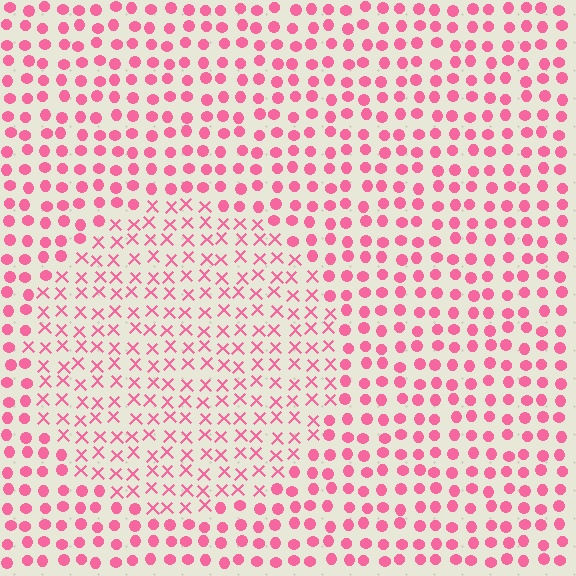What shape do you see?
I see a circle.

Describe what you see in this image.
The image is filled with small pink elements arranged in a uniform grid. A circle-shaped region contains X marks, while the surrounding area contains circles. The boundary is defined purely by the change in element shape.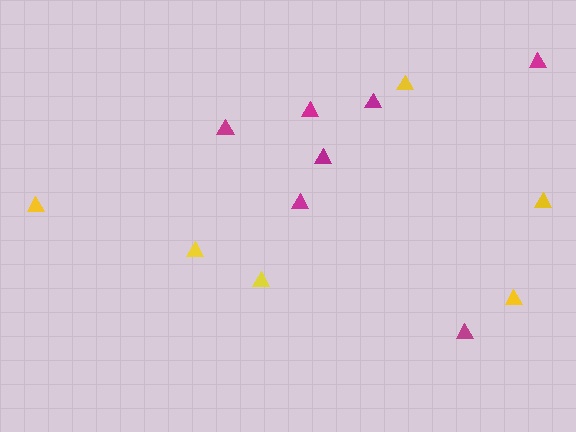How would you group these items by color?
There are 2 groups: one group of yellow triangles (6) and one group of magenta triangles (7).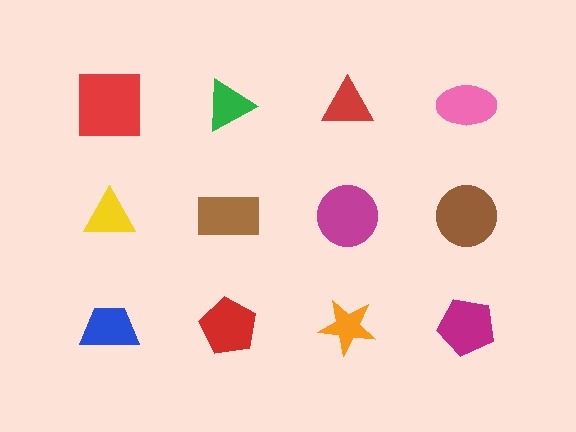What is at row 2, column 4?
A brown circle.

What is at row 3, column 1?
A blue trapezoid.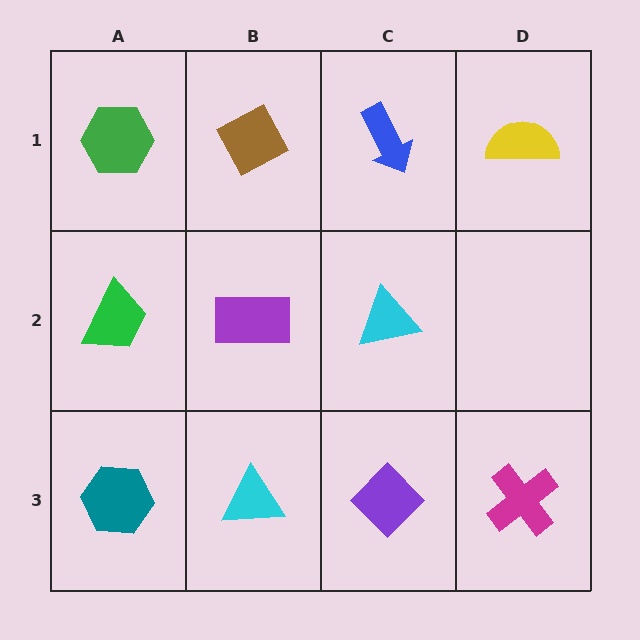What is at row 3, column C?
A purple diamond.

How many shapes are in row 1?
4 shapes.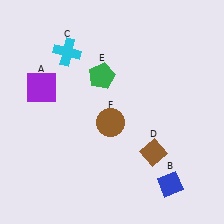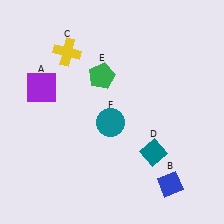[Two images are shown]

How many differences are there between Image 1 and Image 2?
There are 3 differences between the two images.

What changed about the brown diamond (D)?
In Image 1, D is brown. In Image 2, it changed to teal.